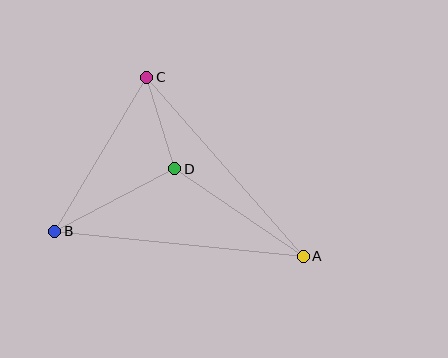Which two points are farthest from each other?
Points A and B are farthest from each other.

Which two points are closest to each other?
Points C and D are closest to each other.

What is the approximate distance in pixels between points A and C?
The distance between A and C is approximately 238 pixels.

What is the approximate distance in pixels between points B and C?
The distance between B and C is approximately 179 pixels.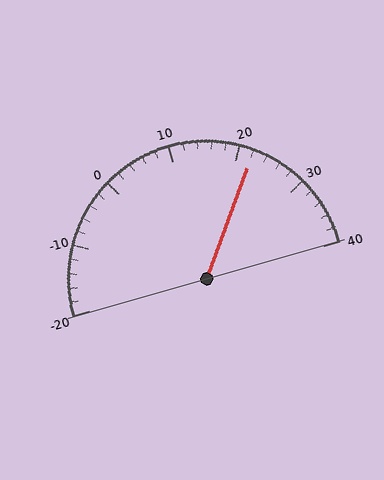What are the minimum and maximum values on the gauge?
The gauge ranges from -20 to 40.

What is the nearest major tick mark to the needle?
The nearest major tick mark is 20.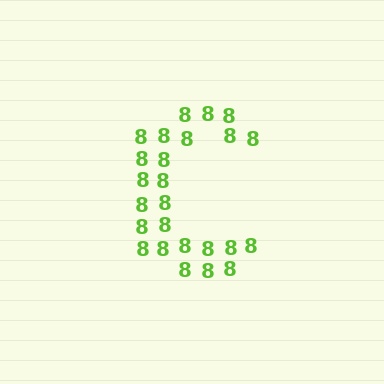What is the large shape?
The large shape is the letter C.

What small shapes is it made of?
It is made of small digit 8's.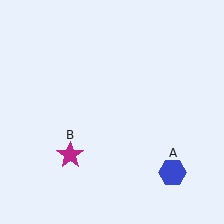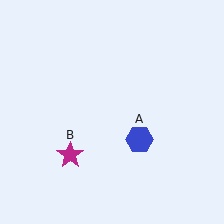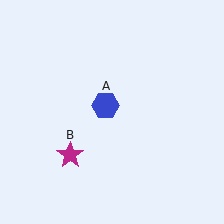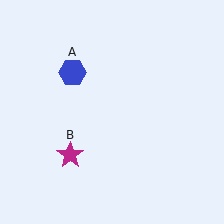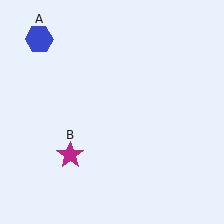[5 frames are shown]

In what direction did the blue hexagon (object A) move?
The blue hexagon (object A) moved up and to the left.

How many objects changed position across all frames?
1 object changed position: blue hexagon (object A).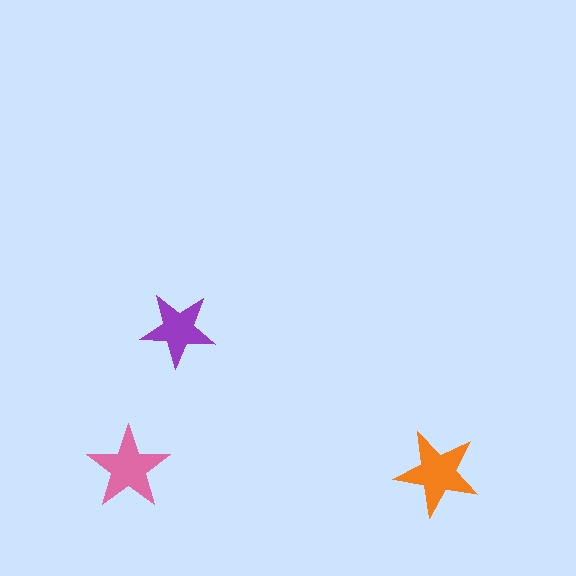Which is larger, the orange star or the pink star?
The orange one.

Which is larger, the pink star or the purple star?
The pink one.